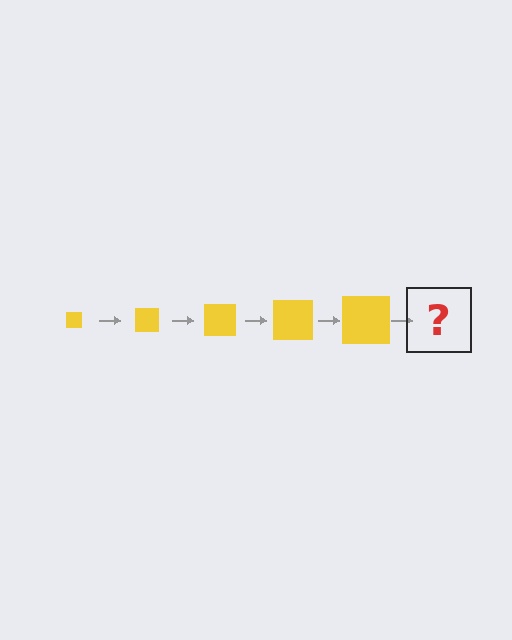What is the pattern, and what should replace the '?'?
The pattern is that the square gets progressively larger each step. The '?' should be a yellow square, larger than the previous one.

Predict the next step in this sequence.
The next step is a yellow square, larger than the previous one.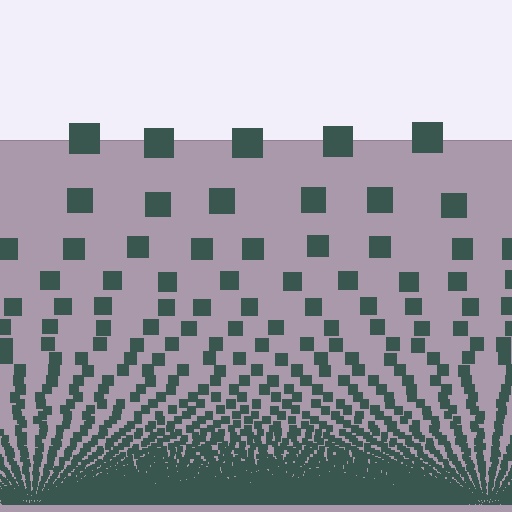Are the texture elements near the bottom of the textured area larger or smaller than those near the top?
Smaller. The gradient is inverted — elements near the bottom are smaller and denser.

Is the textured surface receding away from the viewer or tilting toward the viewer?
The surface appears to tilt toward the viewer. Texture elements get larger and sparser toward the top.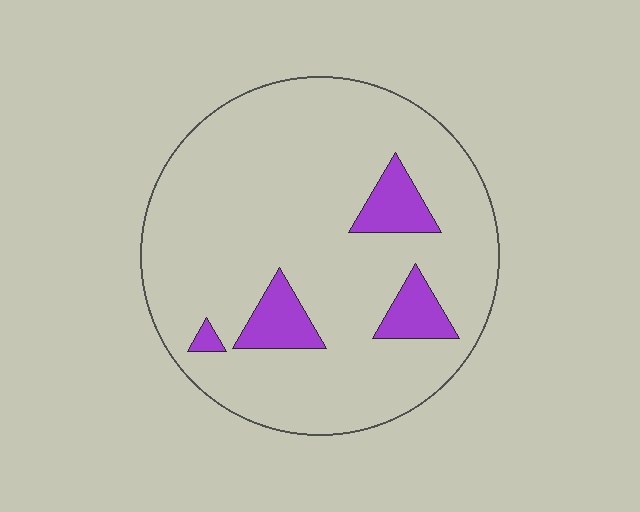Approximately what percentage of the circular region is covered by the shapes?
Approximately 10%.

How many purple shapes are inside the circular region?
4.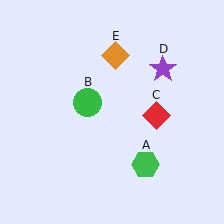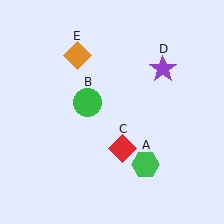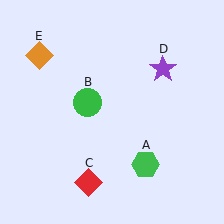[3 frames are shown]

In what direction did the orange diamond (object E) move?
The orange diamond (object E) moved left.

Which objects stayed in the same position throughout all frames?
Green hexagon (object A) and green circle (object B) and purple star (object D) remained stationary.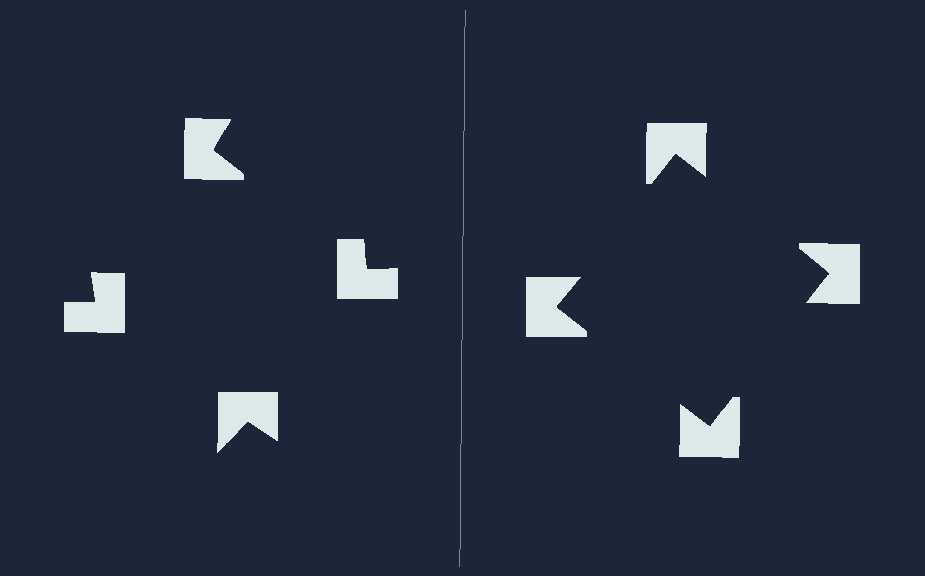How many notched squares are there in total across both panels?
8 — 4 on each side.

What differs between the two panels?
The notched squares are positioned identically on both sides; only the wedge orientations differ. On the right they align to a square; on the left they are misaligned.